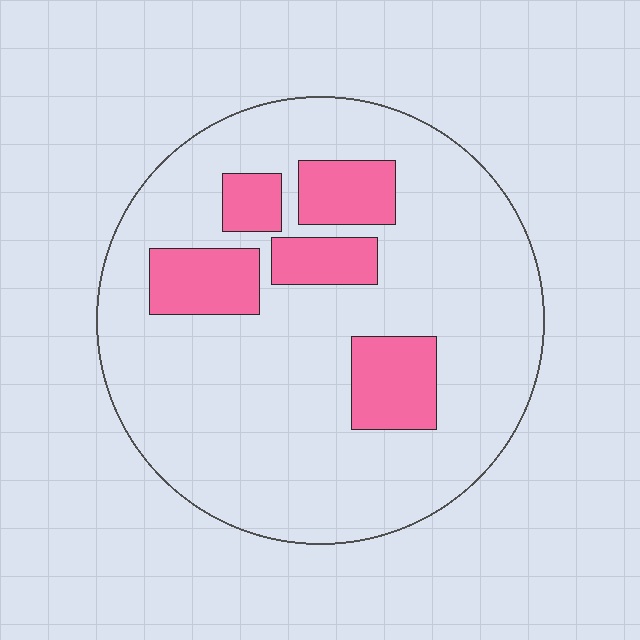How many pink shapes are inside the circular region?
5.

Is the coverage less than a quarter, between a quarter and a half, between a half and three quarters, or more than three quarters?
Less than a quarter.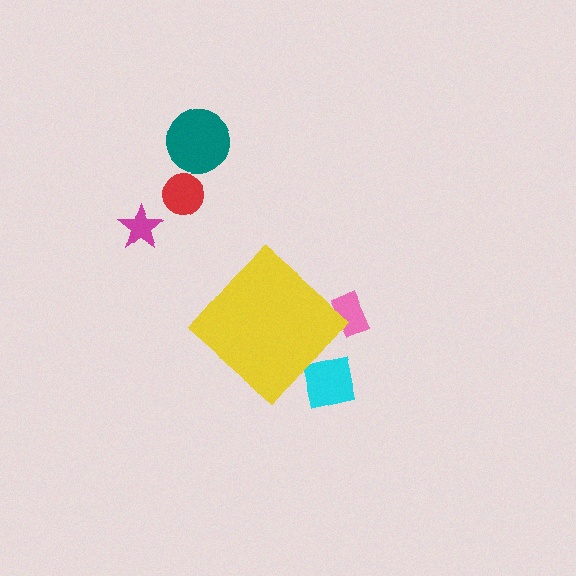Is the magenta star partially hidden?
No, the magenta star is fully visible.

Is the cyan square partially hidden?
Yes, the cyan square is partially hidden behind the yellow diamond.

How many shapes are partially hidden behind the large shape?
2 shapes are partially hidden.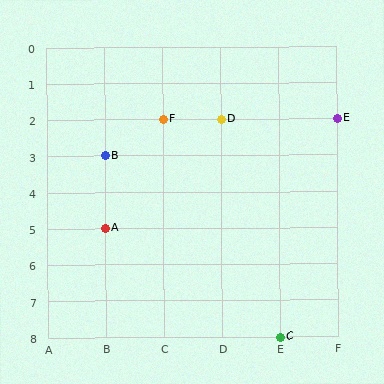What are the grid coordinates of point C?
Point C is at grid coordinates (E, 8).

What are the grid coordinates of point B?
Point B is at grid coordinates (B, 3).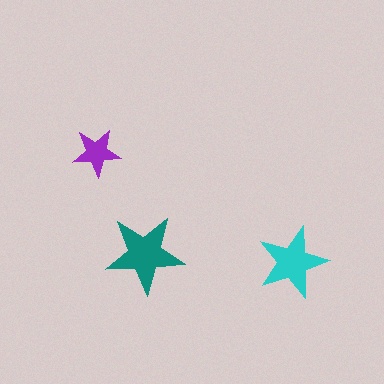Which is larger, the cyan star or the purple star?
The cyan one.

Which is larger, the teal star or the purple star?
The teal one.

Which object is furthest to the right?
The cyan star is rightmost.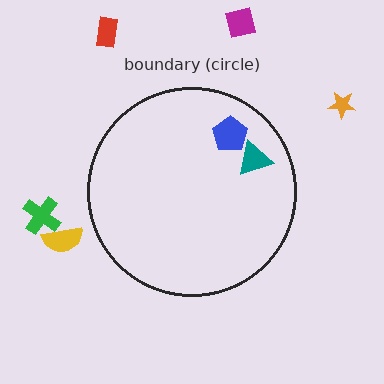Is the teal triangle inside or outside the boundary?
Inside.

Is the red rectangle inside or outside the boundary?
Outside.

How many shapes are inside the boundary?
2 inside, 5 outside.